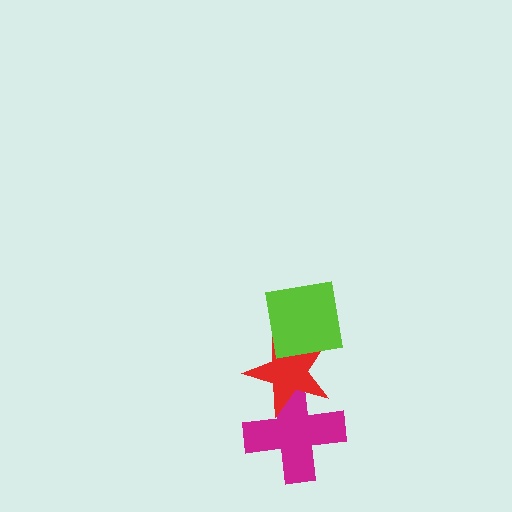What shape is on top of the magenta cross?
The red star is on top of the magenta cross.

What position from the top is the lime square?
The lime square is 1st from the top.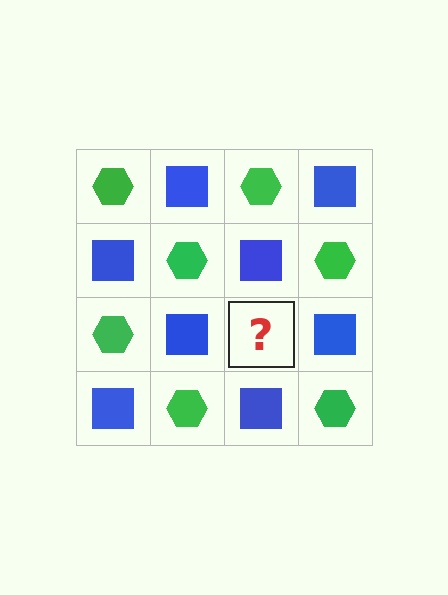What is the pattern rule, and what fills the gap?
The rule is that it alternates green hexagon and blue square in a checkerboard pattern. The gap should be filled with a green hexagon.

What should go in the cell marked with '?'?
The missing cell should contain a green hexagon.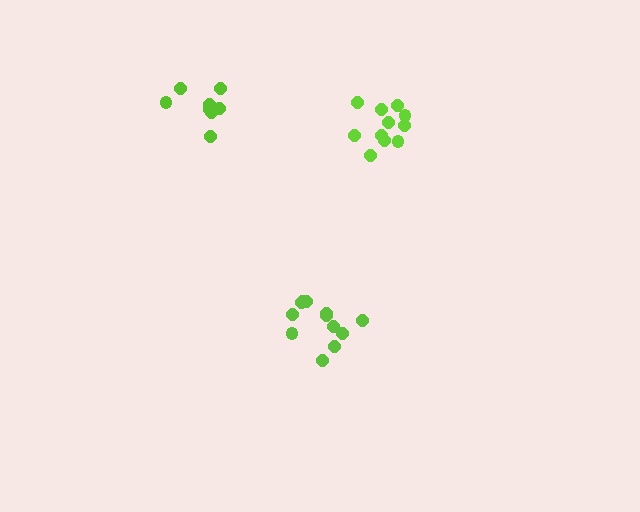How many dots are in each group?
Group 1: 8 dots, Group 2: 12 dots, Group 3: 11 dots (31 total).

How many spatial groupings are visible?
There are 3 spatial groupings.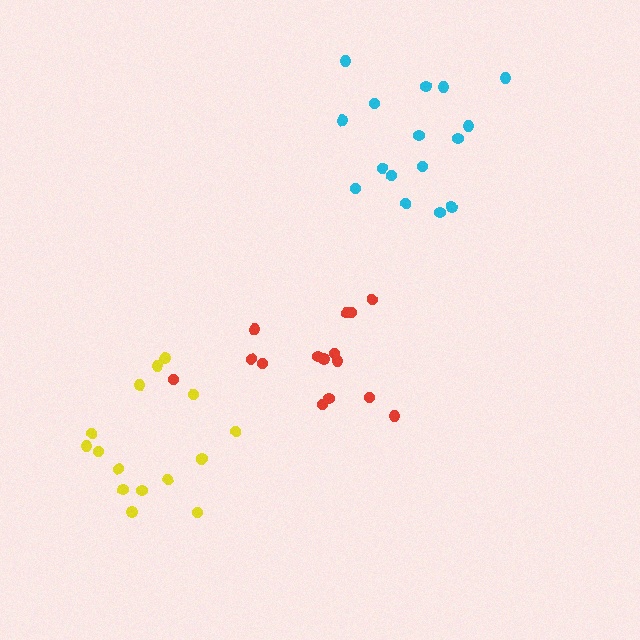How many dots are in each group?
Group 1: 15 dots, Group 2: 16 dots, Group 3: 16 dots (47 total).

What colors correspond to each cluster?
The clusters are colored: red, yellow, cyan.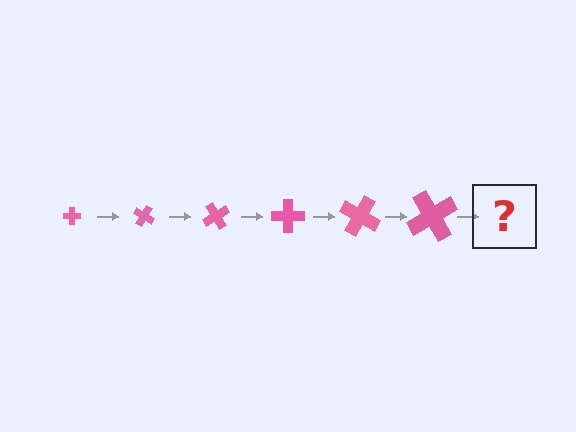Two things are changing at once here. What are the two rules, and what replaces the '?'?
The two rules are that the cross grows larger each step and it rotates 30 degrees each step. The '?' should be a cross, larger than the previous one and rotated 180 degrees from the start.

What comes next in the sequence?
The next element should be a cross, larger than the previous one and rotated 180 degrees from the start.